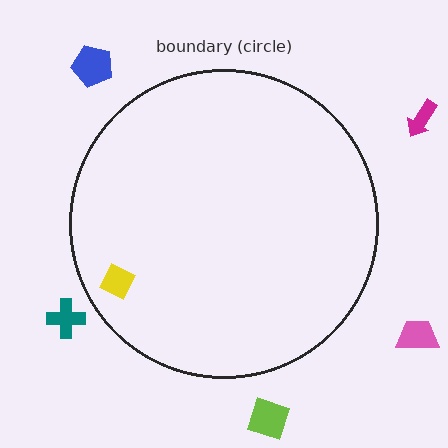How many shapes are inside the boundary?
1 inside, 5 outside.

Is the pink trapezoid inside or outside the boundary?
Outside.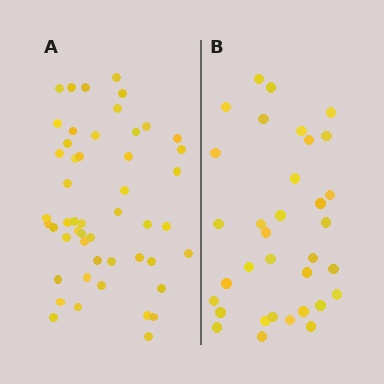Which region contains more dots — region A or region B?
Region A (the left region) has more dots.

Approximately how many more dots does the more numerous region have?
Region A has approximately 15 more dots than region B.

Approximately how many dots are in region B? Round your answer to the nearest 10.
About 30 dots. (The exact count is 34, which rounds to 30.)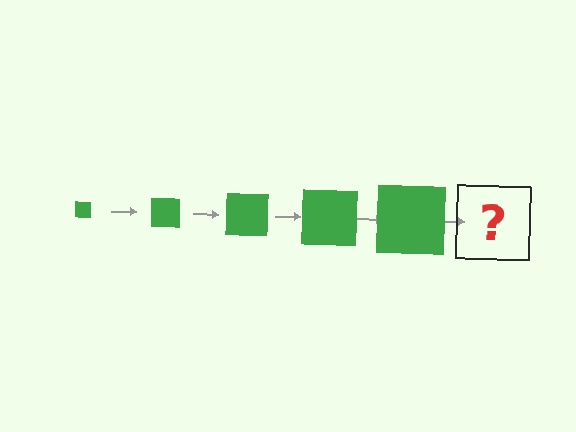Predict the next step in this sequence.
The next step is a green square, larger than the previous one.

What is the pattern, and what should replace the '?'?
The pattern is that the square gets progressively larger each step. The '?' should be a green square, larger than the previous one.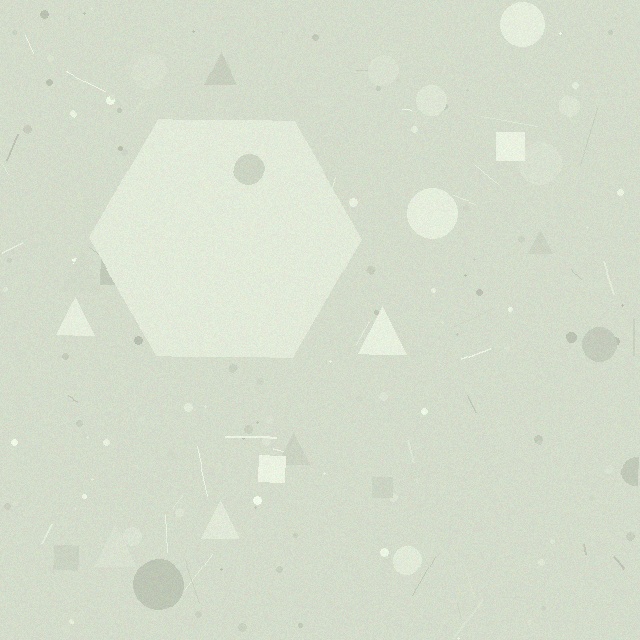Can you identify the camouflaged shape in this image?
The camouflaged shape is a hexagon.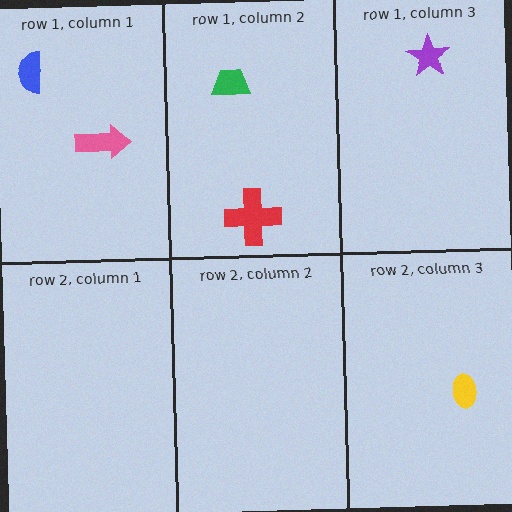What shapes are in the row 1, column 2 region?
The red cross, the green trapezoid.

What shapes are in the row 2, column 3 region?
The yellow ellipse.